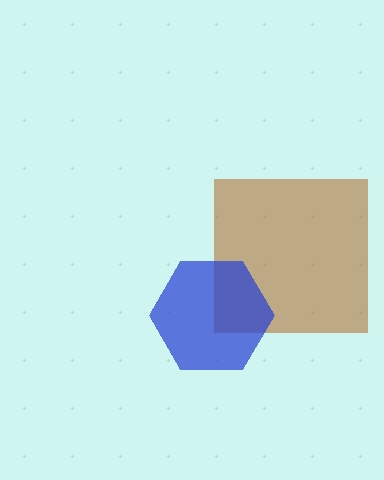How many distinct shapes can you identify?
There are 2 distinct shapes: a brown square, a blue hexagon.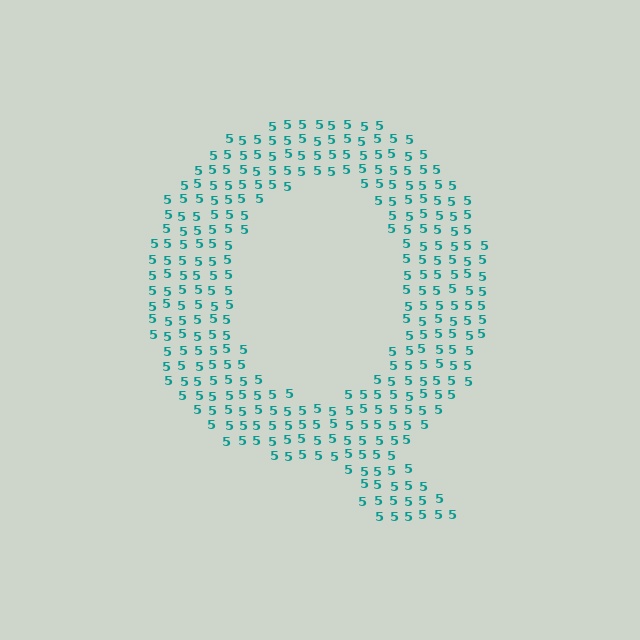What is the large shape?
The large shape is the letter Q.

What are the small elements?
The small elements are digit 5's.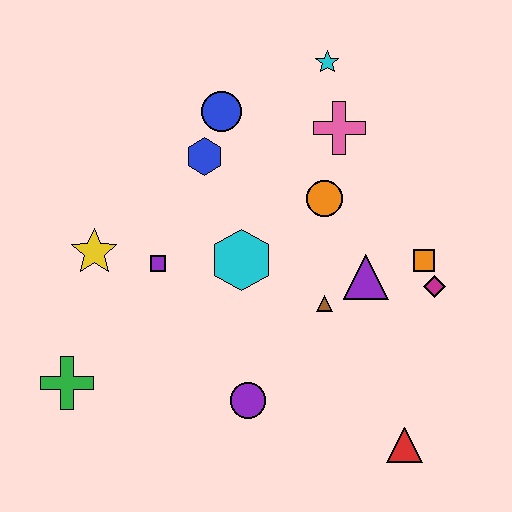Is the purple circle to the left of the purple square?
No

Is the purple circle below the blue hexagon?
Yes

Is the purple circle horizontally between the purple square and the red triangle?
Yes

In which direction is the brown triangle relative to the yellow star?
The brown triangle is to the right of the yellow star.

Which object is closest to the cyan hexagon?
The purple square is closest to the cyan hexagon.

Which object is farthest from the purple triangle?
The green cross is farthest from the purple triangle.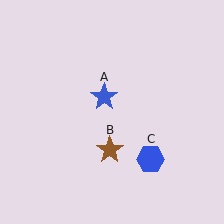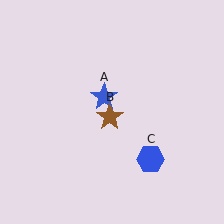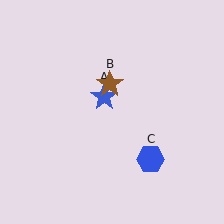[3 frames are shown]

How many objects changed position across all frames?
1 object changed position: brown star (object B).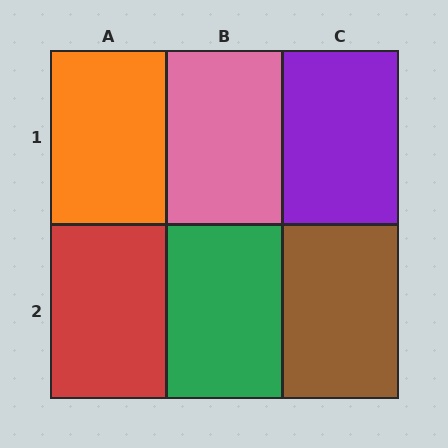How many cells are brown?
1 cell is brown.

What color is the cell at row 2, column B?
Green.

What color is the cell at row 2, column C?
Brown.